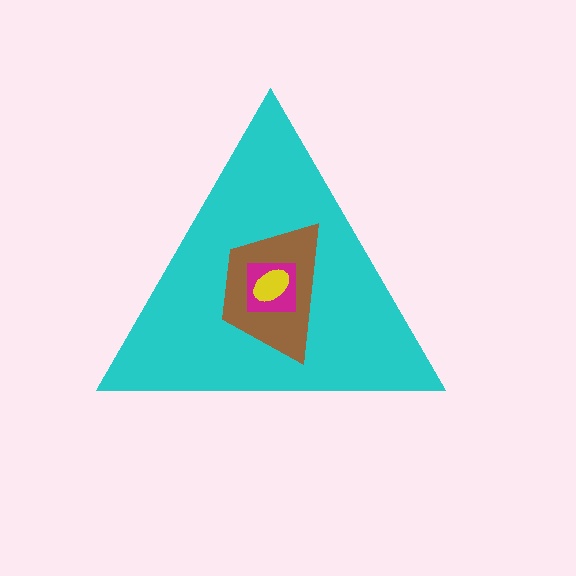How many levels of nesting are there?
4.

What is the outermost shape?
The cyan triangle.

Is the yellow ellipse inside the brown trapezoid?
Yes.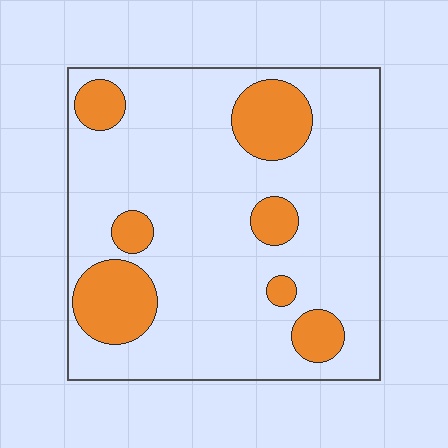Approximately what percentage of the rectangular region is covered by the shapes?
Approximately 20%.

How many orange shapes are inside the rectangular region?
7.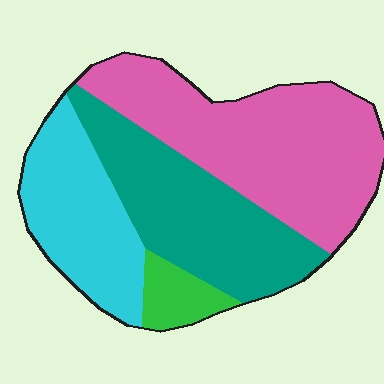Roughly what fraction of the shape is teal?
Teal takes up about one third (1/3) of the shape.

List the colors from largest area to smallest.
From largest to smallest: pink, teal, cyan, green.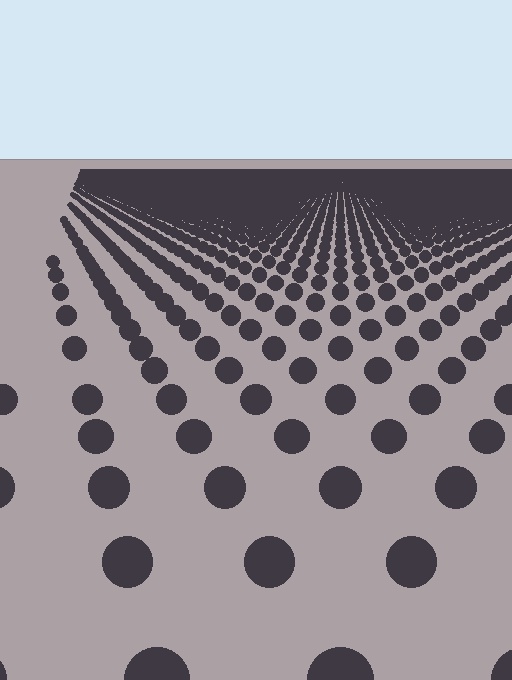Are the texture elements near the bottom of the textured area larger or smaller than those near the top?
Larger. Near the bottom, elements are closer to the viewer and appear at a bigger on-screen size.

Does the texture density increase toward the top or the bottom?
Density increases toward the top.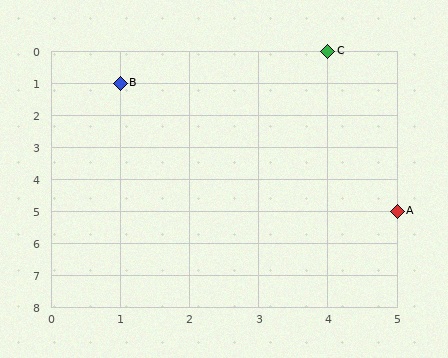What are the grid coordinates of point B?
Point B is at grid coordinates (1, 1).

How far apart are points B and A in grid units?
Points B and A are 4 columns and 4 rows apart (about 5.7 grid units diagonally).